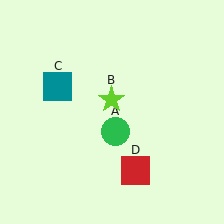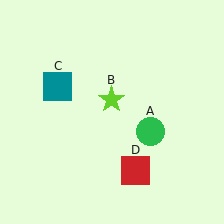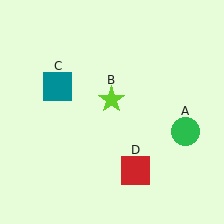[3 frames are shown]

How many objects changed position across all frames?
1 object changed position: green circle (object A).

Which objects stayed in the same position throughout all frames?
Lime star (object B) and teal square (object C) and red square (object D) remained stationary.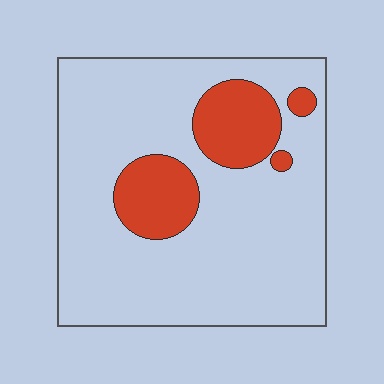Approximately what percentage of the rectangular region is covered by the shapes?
Approximately 20%.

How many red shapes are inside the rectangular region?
4.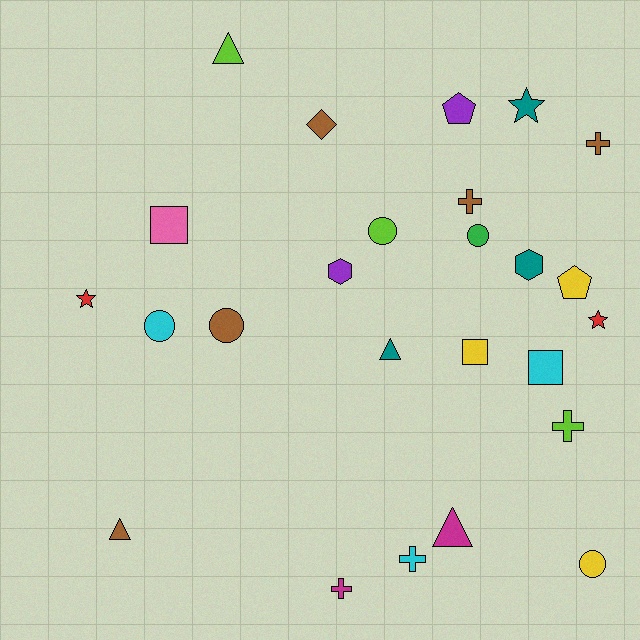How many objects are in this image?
There are 25 objects.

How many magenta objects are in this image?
There are 2 magenta objects.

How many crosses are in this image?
There are 5 crosses.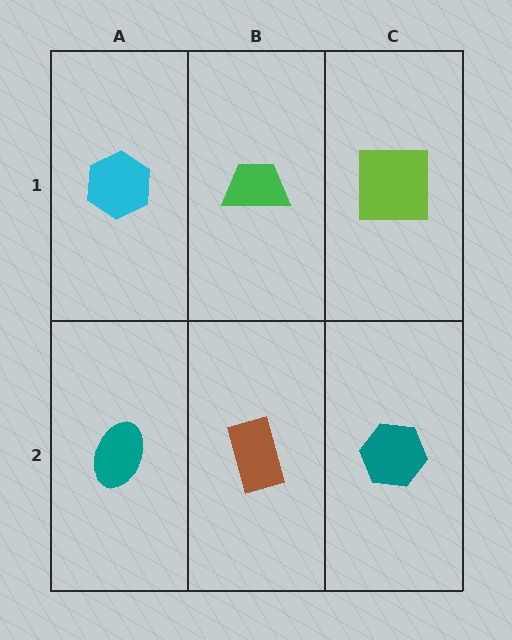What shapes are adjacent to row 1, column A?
A teal ellipse (row 2, column A), a green trapezoid (row 1, column B).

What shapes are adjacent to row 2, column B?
A green trapezoid (row 1, column B), a teal ellipse (row 2, column A), a teal hexagon (row 2, column C).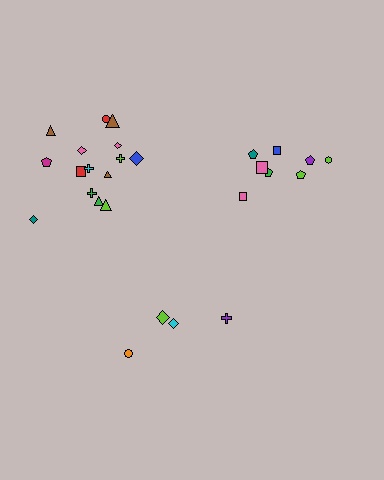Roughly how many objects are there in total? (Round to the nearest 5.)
Roughly 25 objects in total.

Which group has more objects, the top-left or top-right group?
The top-left group.